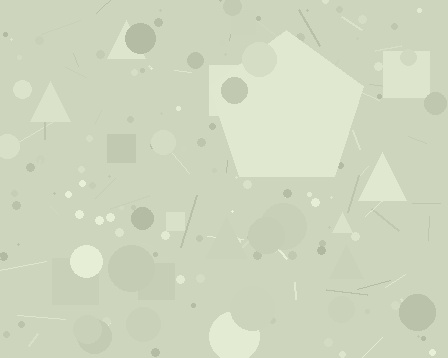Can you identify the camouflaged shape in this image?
The camouflaged shape is a pentagon.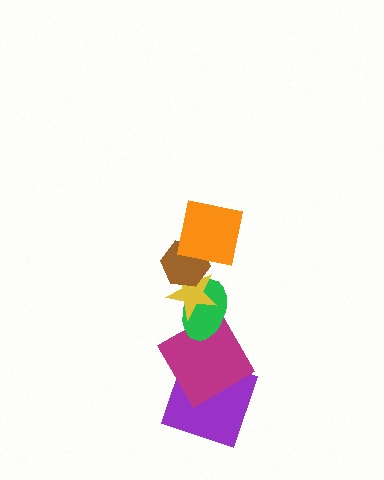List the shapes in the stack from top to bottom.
From top to bottom: the orange square, the brown hexagon, the yellow star, the green ellipse, the magenta diamond, the purple square.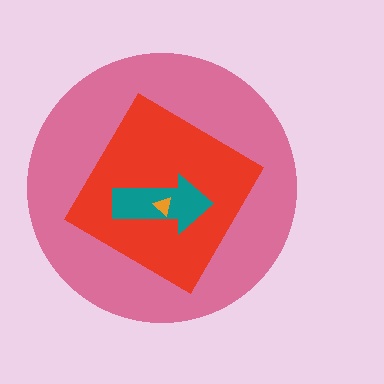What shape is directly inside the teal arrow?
The orange triangle.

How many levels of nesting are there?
4.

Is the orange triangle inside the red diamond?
Yes.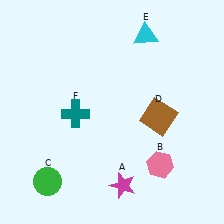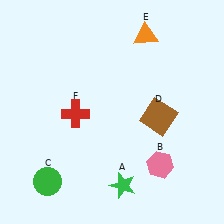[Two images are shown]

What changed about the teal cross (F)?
In Image 1, F is teal. In Image 2, it changed to red.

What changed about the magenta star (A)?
In Image 1, A is magenta. In Image 2, it changed to green.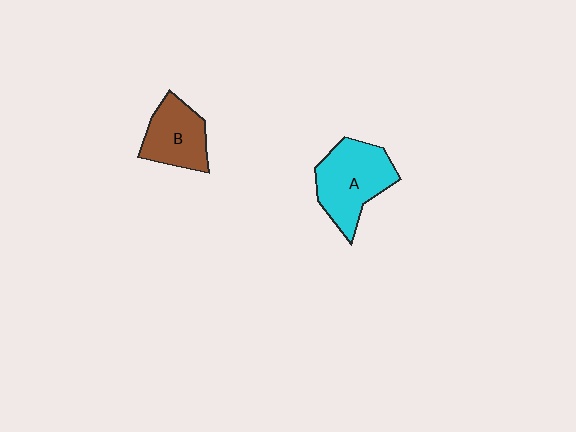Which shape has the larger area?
Shape A (cyan).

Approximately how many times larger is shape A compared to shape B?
Approximately 1.4 times.